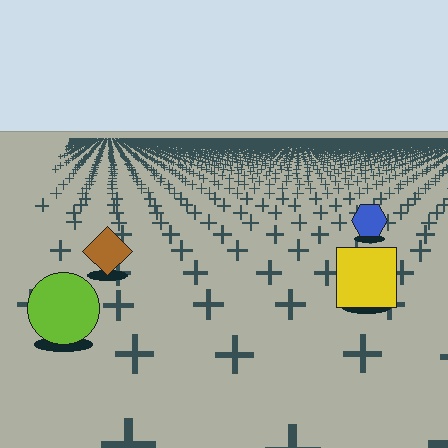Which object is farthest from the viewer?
The blue hexagon is farthest from the viewer. It appears smaller and the ground texture around it is denser.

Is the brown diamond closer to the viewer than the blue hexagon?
Yes. The brown diamond is closer — you can tell from the texture gradient: the ground texture is coarser near it.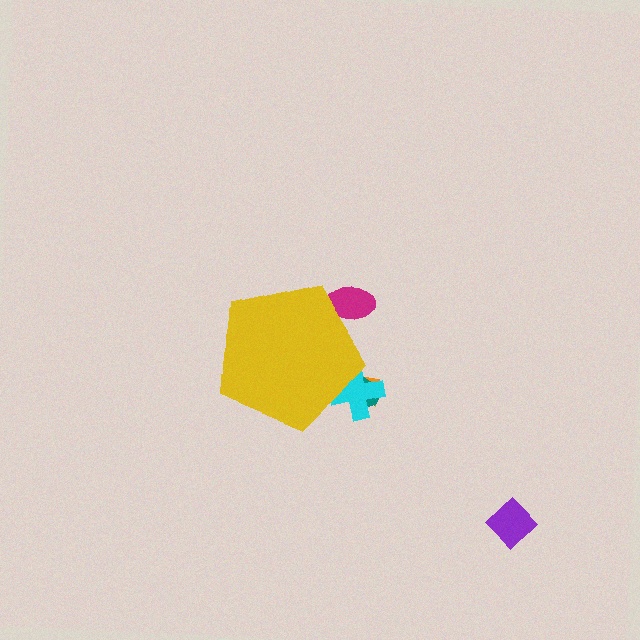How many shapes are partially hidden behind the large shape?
4 shapes are partially hidden.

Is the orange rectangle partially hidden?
Yes, the orange rectangle is partially hidden behind the yellow pentagon.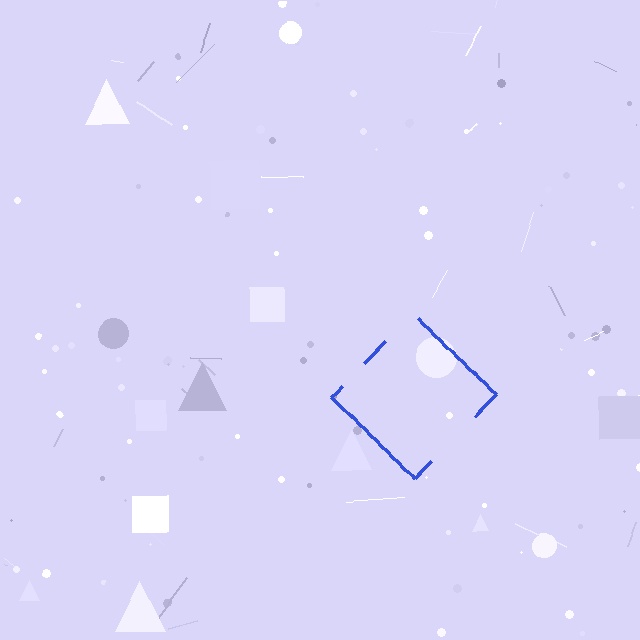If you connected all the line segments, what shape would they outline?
They would outline a diamond.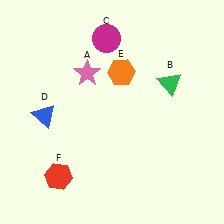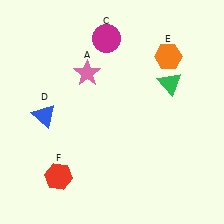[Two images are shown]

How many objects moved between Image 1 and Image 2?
1 object moved between the two images.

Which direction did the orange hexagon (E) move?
The orange hexagon (E) moved right.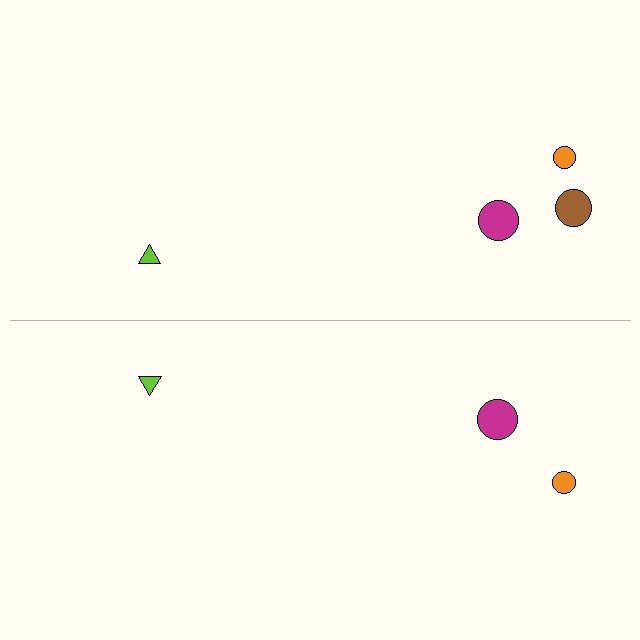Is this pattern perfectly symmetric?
No, the pattern is not perfectly symmetric. A brown circle is missing from the bottom side.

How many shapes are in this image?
There are 7 shapes in this image.